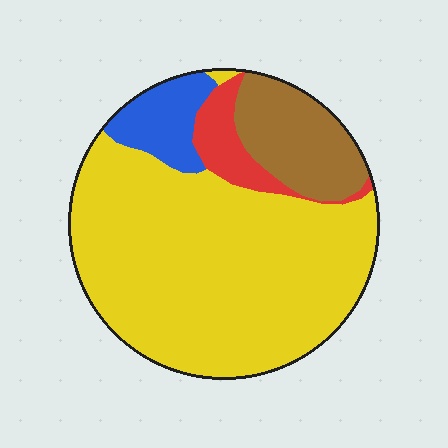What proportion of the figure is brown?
Brown covers about 15% of the figure.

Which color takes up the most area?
Yellow, at roughly 70%.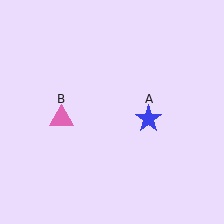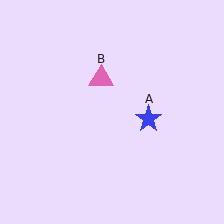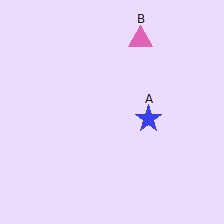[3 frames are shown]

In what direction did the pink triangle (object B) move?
The pink triangle (object B) moved up and to the right.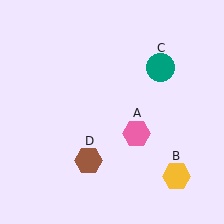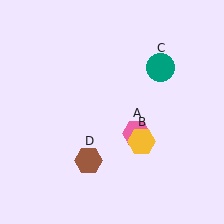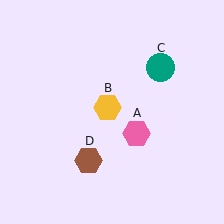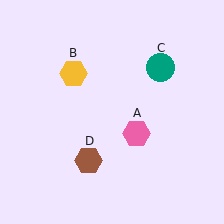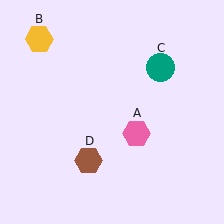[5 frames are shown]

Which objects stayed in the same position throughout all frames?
Pink hexagon (object A) and teal circle (object C) and brown hexagon (object D) remained stationary.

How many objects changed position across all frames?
1 object changed position: yellow hexagon (object B).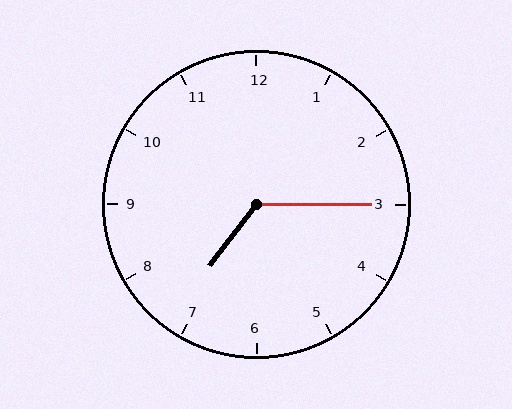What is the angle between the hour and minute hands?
Approximately 128 degrees.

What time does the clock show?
7:15.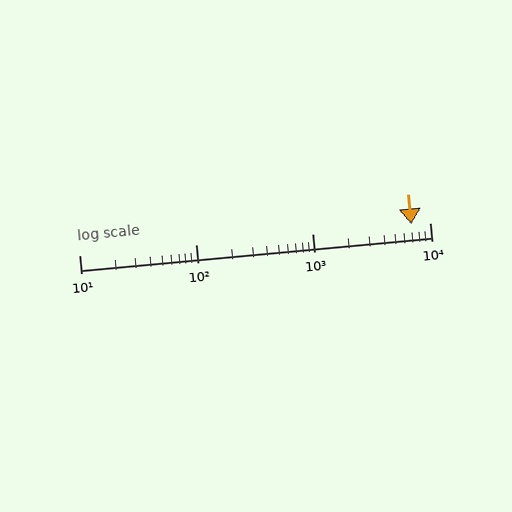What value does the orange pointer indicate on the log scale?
The pointer indicates approximately 6900.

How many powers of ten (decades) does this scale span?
The scale spans 3 decades, from 10 to 10000.